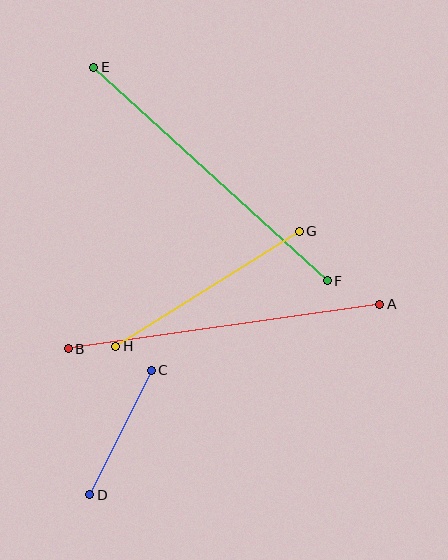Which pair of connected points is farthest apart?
Points E and F are farthest apart.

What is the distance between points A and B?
The distance is approximately 315 pixels.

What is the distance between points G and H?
The distance is approximately 216 pixels.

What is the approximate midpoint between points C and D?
The midpoint is at approximately (120, 432) pixels.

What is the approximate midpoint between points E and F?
The midpoint is at approximately (211, 174) pixels.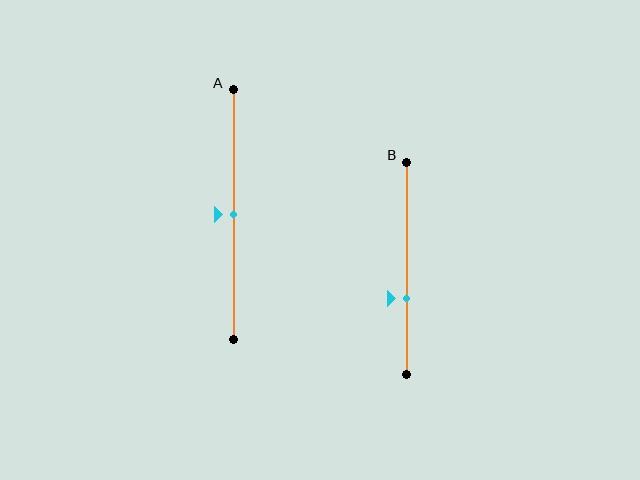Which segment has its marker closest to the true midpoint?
Segment A has its marker closest to the true midpoint.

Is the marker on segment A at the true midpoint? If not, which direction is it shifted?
Yes, the marker on segment A is at the true midpoint.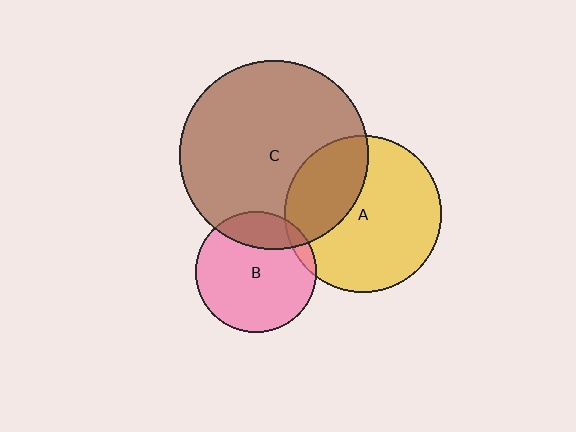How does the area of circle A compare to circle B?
Approximately 1.7 times.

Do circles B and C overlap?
Yes.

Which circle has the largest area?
Circle C (brown).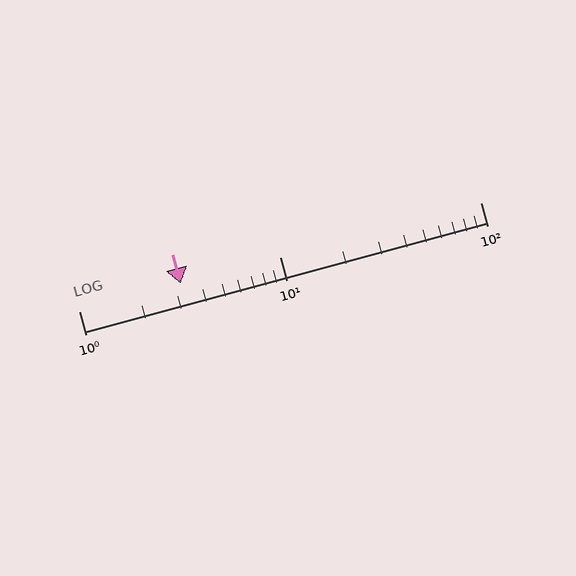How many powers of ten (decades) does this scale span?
The scale spans 2 decades, from 1 to 100.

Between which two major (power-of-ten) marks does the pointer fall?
The pointer is between 1 and 10.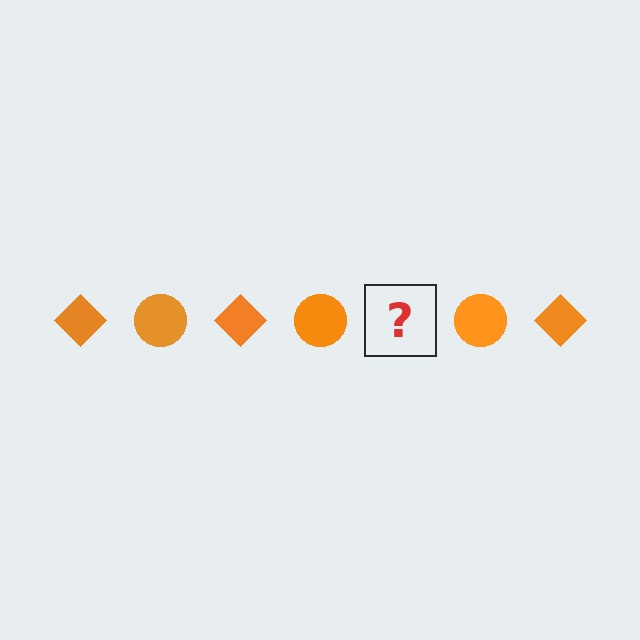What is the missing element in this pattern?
The missing element is an orange diamond.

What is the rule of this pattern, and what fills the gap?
The rule is that the pattern cycles through diamond, circle shapes in orange. The gap should be filled with an orange diamond.